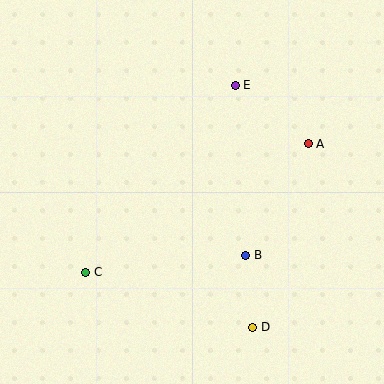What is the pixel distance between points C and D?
The distance between C and D is 176 pixels.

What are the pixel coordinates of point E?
Point E is at (235, 85).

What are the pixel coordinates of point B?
Point B is at (246, 255).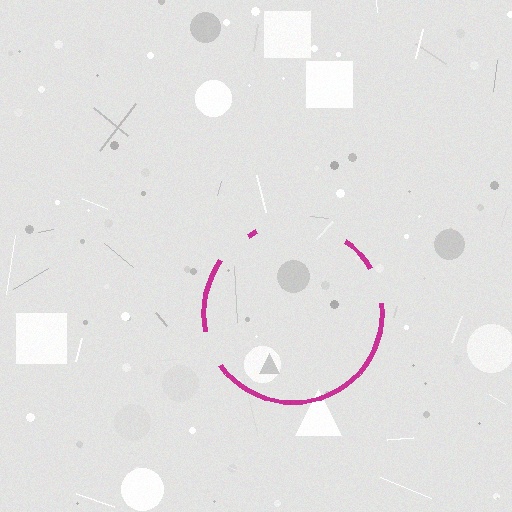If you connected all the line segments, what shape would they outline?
They would outline a circle.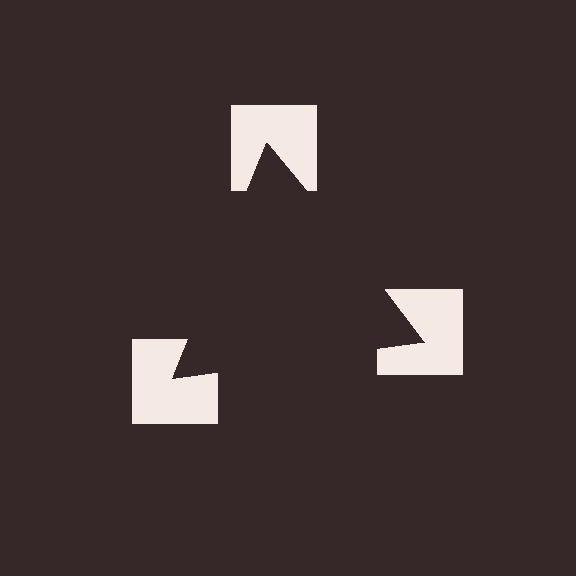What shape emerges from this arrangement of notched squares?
An illusory triangle — its edges are inferred from the aligned wedge cuts in the notched squares, not physically drawn.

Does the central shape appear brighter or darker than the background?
It typically appears slightly darker than the background, even though no actual brightness change is drawn.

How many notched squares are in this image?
There are 3 — one at each vertex of the illusory triangle.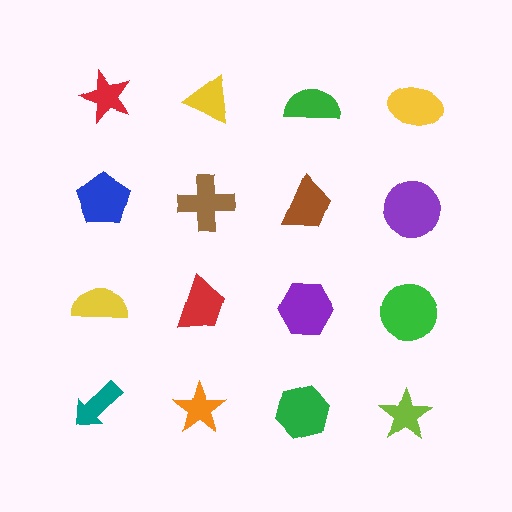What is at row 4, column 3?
A green hexagon.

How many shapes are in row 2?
4 shapes.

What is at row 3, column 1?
A yellow semicircle.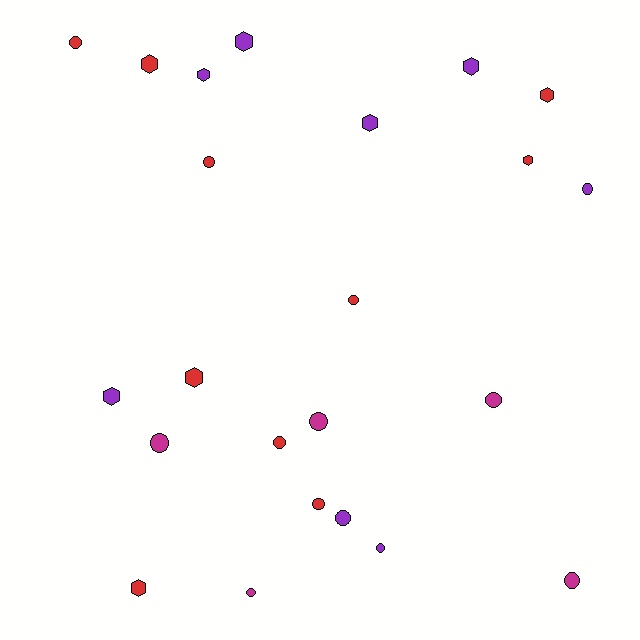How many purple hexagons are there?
There are 5 purple hexagons.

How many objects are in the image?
There are 23 objects.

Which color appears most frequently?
Red, with 10 objects.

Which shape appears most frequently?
Circle, with 13 objects.